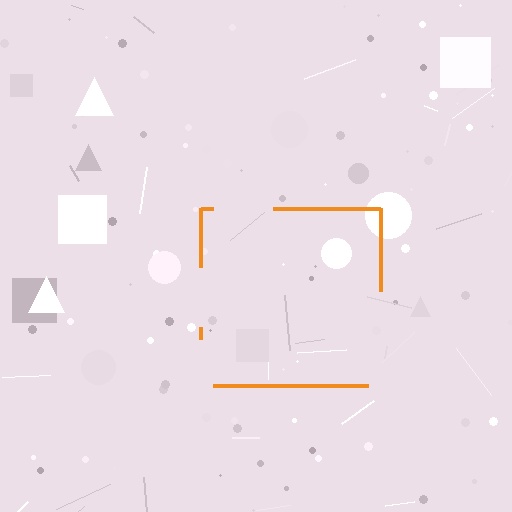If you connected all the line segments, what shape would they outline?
They would outline a square.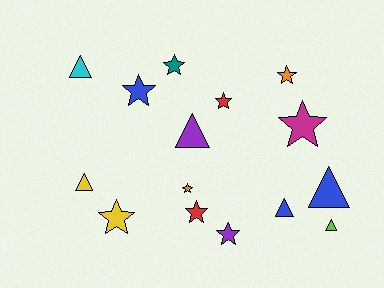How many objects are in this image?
There are 15 objects.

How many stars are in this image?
There are 9 stars.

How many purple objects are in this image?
There are 2 purple objects.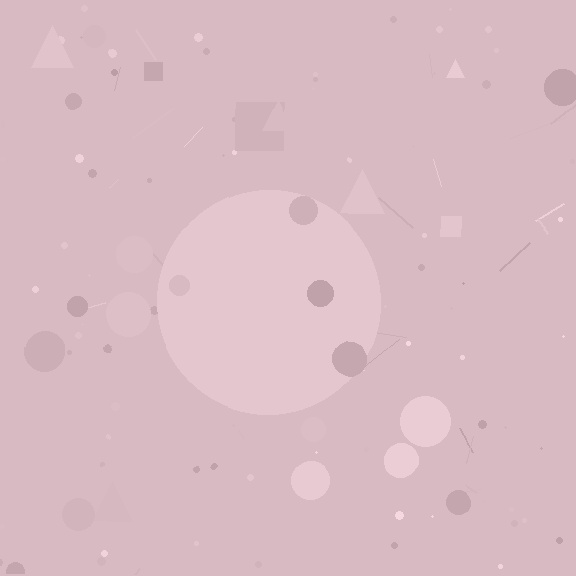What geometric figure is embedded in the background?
A circle is embedded in the background.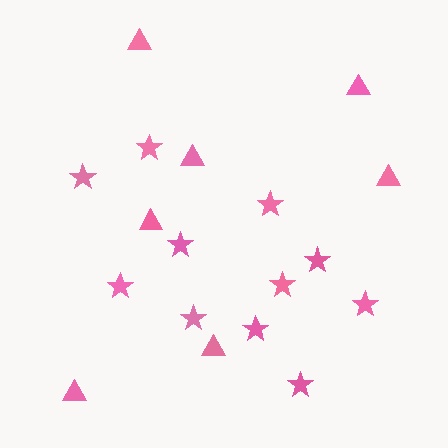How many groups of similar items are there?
There are 2 groups: one group of stars (11) and one group of triangles (7).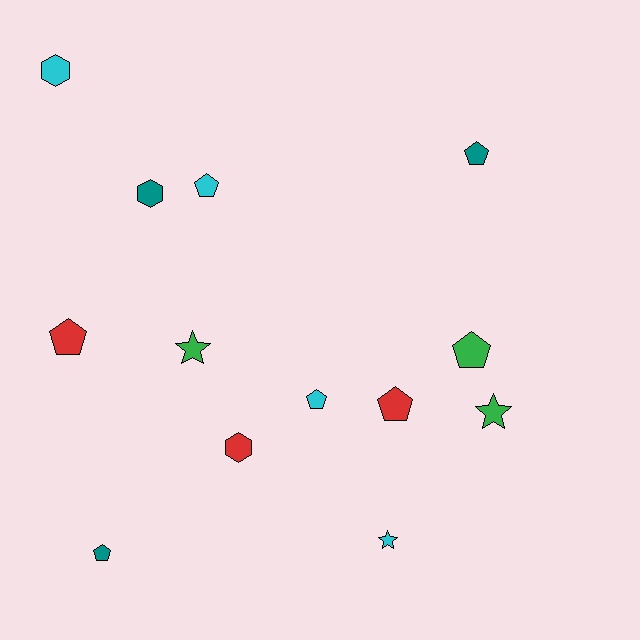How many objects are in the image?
There are 13 objects.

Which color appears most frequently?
Cyan, with 4 objects.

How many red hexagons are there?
There is 1 red hexagon.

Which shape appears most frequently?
Pentagon, with 7 objects.